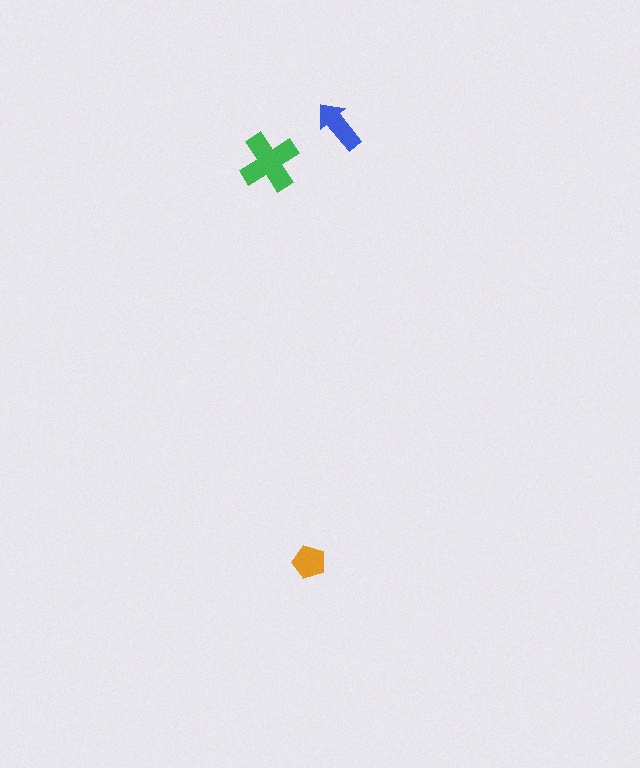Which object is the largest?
The green cross.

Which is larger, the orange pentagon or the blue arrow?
The blue arrow.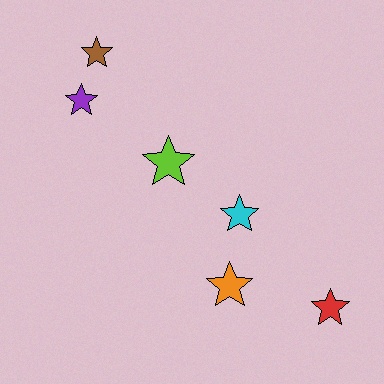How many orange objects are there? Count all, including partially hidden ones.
There is 1 orange object.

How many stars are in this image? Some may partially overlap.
There are 6 stars.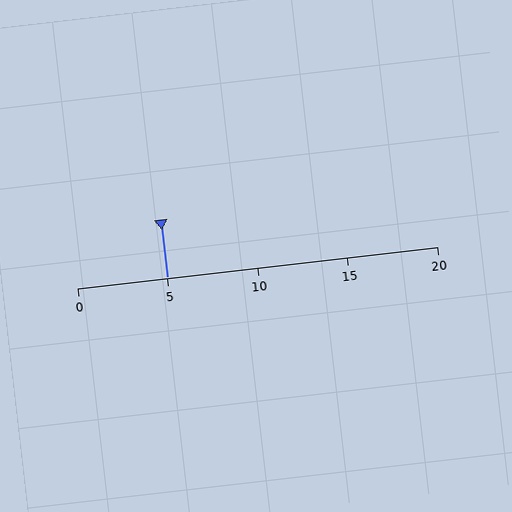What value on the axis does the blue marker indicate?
The marker indicates approximately 5.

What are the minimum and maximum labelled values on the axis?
The axis runs from 0 to 20.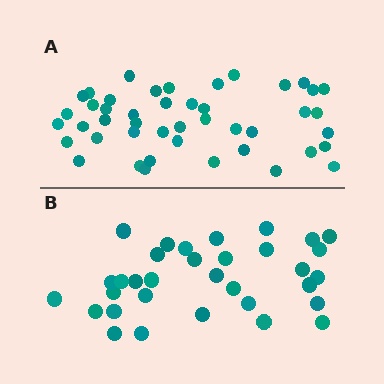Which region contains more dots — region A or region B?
Region A (the top region) has more dots.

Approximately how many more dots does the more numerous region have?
Region A has roughly 12 or so more dots than region B.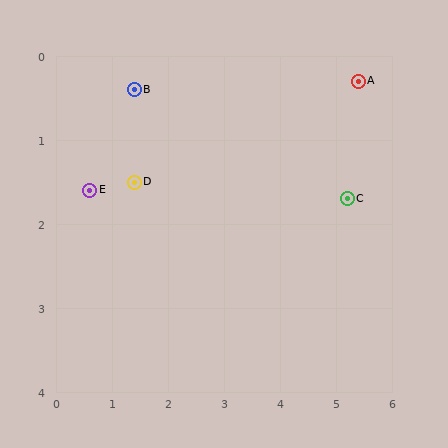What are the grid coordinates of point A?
Point A is at approximately (5.4, 0.3).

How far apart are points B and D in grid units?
Points B and D are about 1.1 grid units apart.